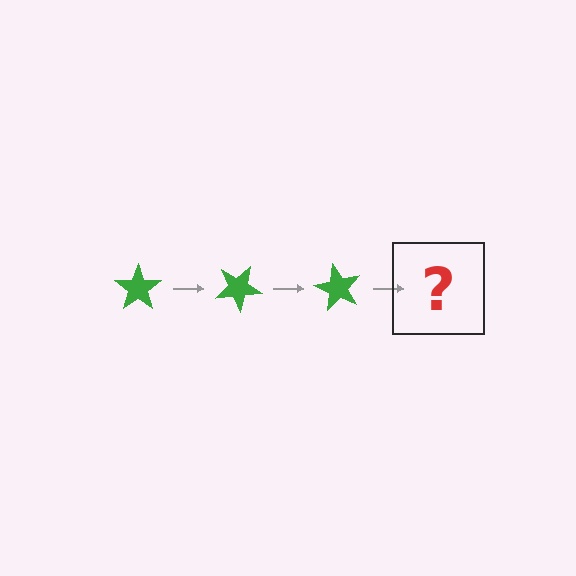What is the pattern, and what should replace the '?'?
The pattern is that the star rotates 30 degrees each step. The '?' should be a green star rotated 90 degrees.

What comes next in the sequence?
The next element should be a green star rotated 90 degrees.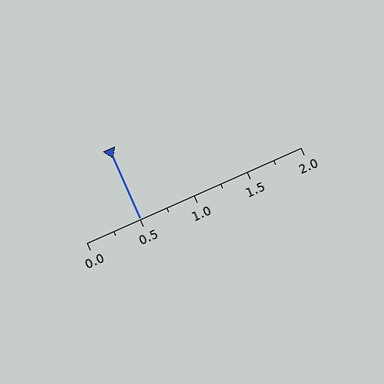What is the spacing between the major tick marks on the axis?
The major ticks are spaced 0.5 apart.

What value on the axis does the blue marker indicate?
The marker indicates approximately 0.5.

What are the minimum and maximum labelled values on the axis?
The axis runs from 0.0 to 2.0.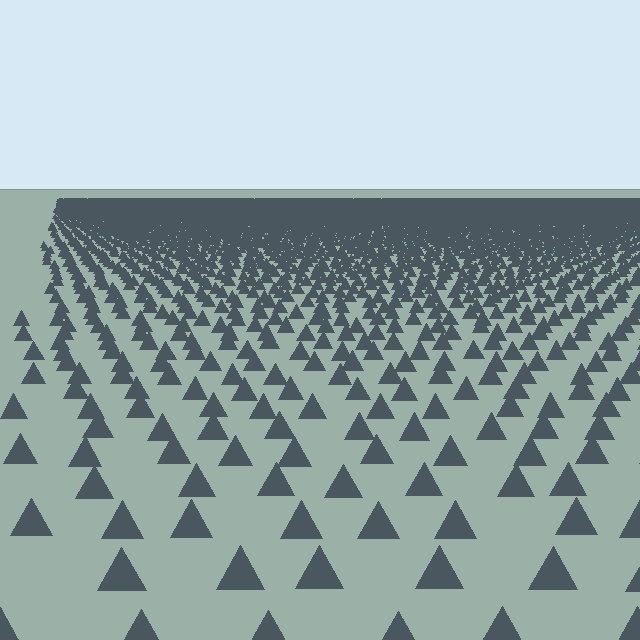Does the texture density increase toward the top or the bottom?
Density increases toward the top.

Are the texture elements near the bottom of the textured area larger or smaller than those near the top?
Larger. Near the bottom, elements are closer to the viewer and appear at a bigger on-screen size.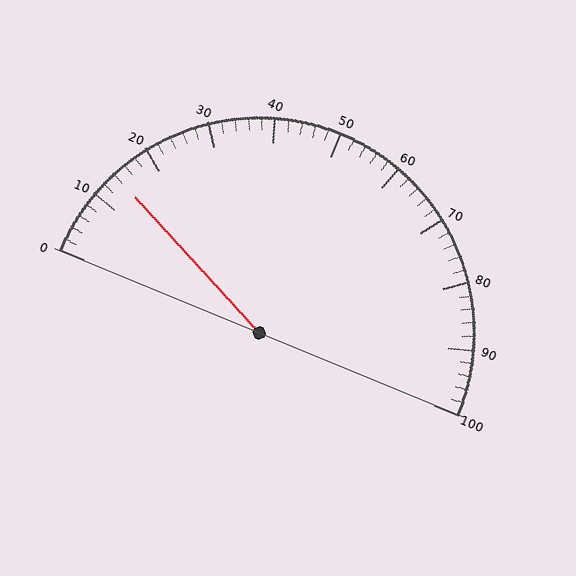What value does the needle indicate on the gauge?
The needle indicates approximately 14.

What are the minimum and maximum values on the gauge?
The gauge ranges from 0 to 100.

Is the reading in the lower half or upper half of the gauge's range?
The reading is in the lower half of the range (0 to 100).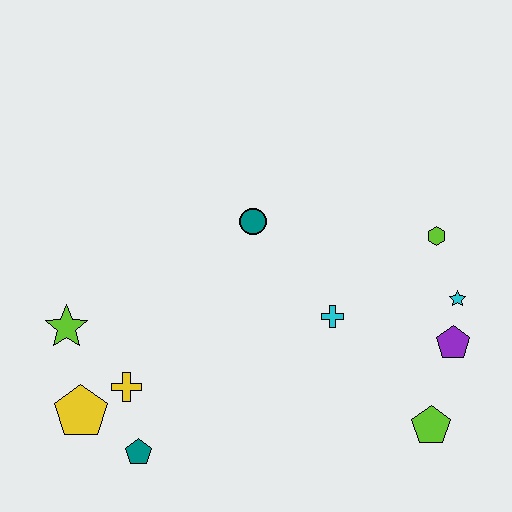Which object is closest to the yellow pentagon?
The yellow cross is closest to the yellow pentagon.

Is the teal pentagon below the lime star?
Yes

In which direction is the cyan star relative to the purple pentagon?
The cyan star is above the purple pentagon.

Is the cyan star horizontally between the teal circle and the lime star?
No